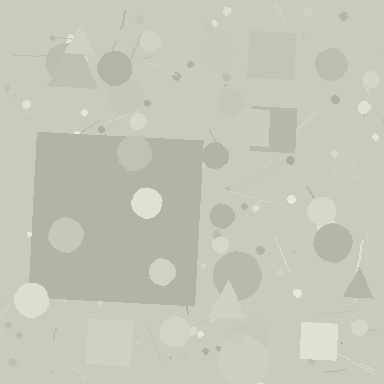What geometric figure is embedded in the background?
A square is embedded in the background.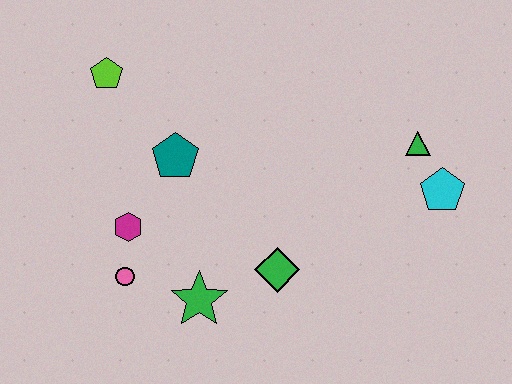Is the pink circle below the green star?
No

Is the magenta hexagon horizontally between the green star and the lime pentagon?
Yes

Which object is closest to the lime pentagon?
The teal pentagon is closest to the lime pentagon.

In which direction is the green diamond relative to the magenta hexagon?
The green diamond is to the right of the magenta hexagon.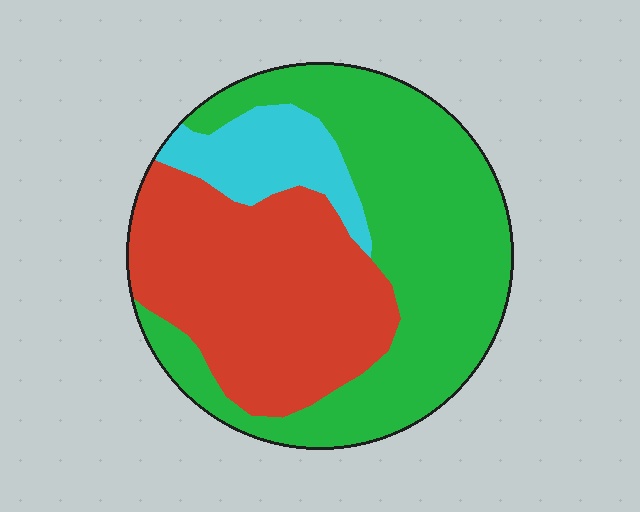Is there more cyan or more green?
Green.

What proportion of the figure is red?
Red takes up about three eighths (3/8) of the figure.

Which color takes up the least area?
Cyan, at roughly 10%.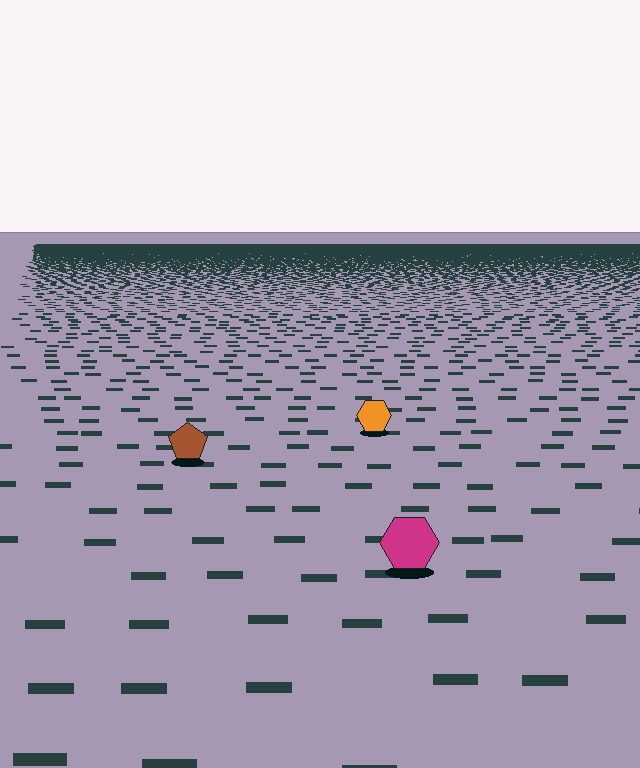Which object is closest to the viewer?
The magenta hexagon is closest. The texture marks near it are larger and more spread out.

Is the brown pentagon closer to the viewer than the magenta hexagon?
No. The magenta hexagon is closer — you can tell from the texture gradient: the ground texture is coarser near it.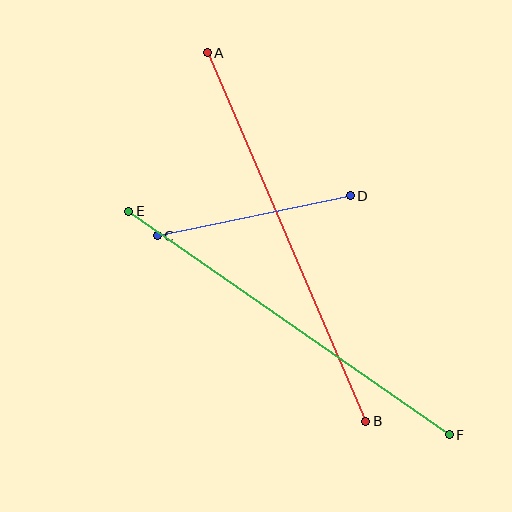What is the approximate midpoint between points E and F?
The midpoint is at approximately (289, 323) pixels.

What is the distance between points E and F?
The distance is approximately 391 pixels.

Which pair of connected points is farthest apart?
Points A and B are farthest apart.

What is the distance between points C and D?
The distance is approximately 197 pixels.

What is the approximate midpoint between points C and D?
The midpoint is at approximately (254, 216) pixels.